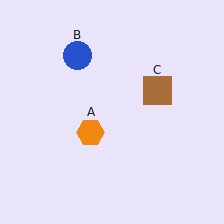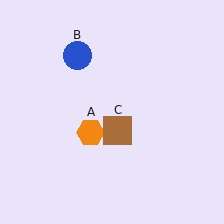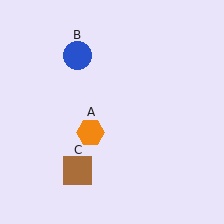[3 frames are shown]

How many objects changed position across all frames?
1 object changed position: brown square (object C).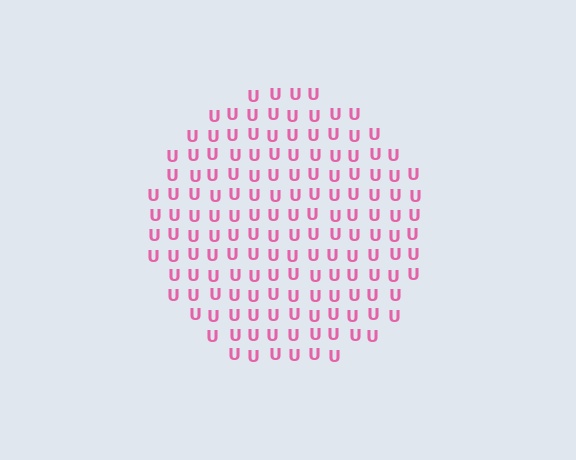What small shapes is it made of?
It is made of small letter U's.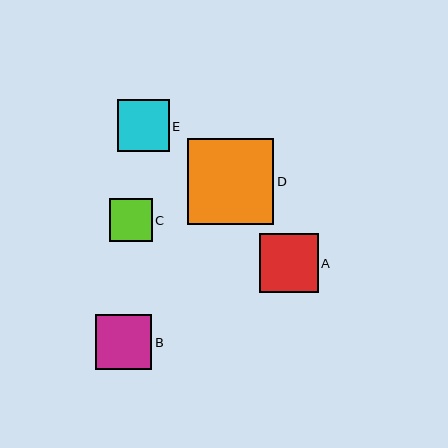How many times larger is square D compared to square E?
Square D is approximately 1.7 times the size of square E.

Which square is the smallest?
Square C is the smallest with a size of approximately 43 pixels.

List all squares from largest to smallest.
From largest to smallest: D, A, B, E, C.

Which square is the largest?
Square D is the largest with a size of approximately 87 pixels.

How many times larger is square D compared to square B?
Square D is approximately 1.5 times the size of square B.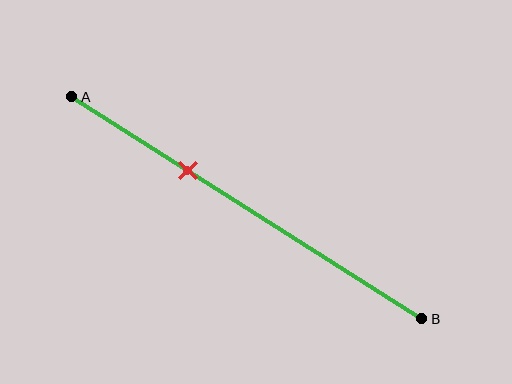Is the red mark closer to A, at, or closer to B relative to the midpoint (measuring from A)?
The red mark is closer to point A than the midpoint of segment AB.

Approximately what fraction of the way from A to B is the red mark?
The red mark is approximately 35% of the way from A to B.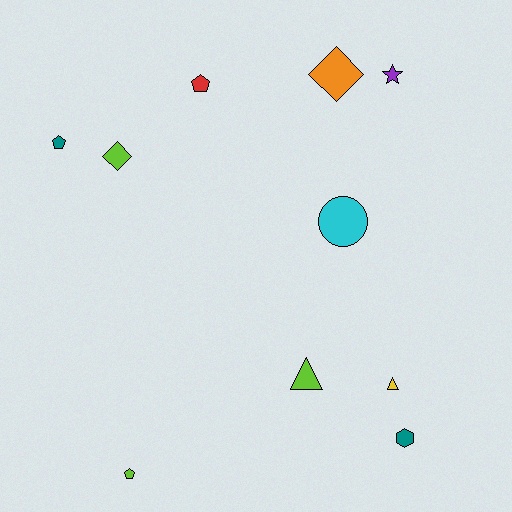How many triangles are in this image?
There are 2 triangles.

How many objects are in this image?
There are 10 objects.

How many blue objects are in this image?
There are no blue objects.